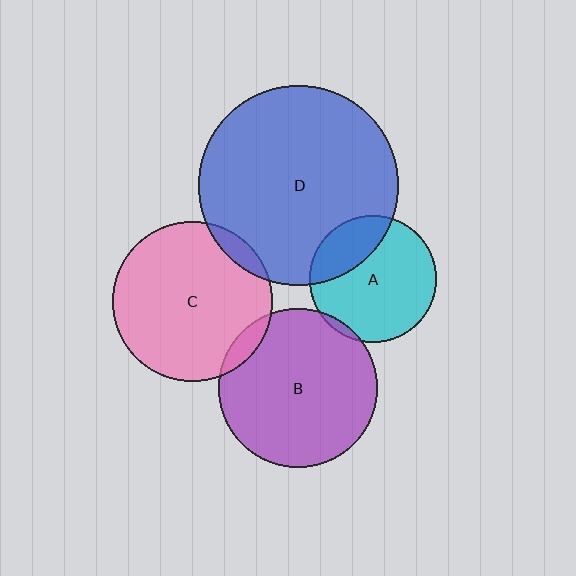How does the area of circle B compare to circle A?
Approximately 1.6 times.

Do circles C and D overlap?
Yes.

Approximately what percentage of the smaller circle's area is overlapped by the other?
Approximately 5%.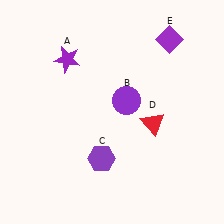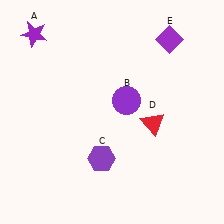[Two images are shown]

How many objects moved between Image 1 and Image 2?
1 object moved between the two images.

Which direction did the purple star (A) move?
The purple star (A) moved left.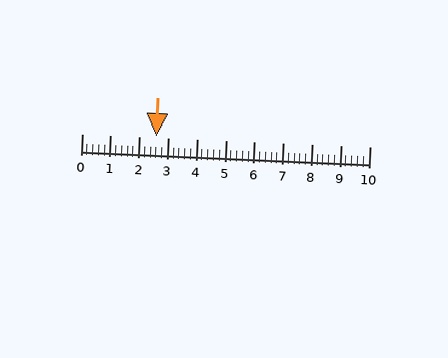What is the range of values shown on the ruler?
The ruler shows values from 0 to 10.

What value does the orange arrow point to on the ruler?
The orange arrow points to approximately 2.6.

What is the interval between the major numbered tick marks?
The major tick marks are spaced 1 units apart.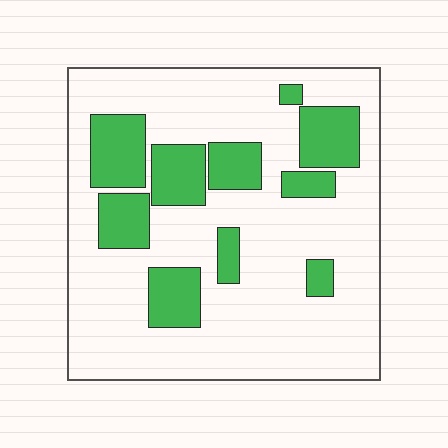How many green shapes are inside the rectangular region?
10.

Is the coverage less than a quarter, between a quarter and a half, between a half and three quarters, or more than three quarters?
Less than a quarter.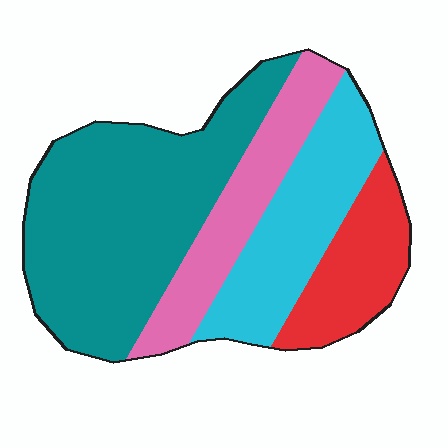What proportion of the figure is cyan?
Cyan covers about 20% of the figure.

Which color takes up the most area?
Teal, at roughly 45%.